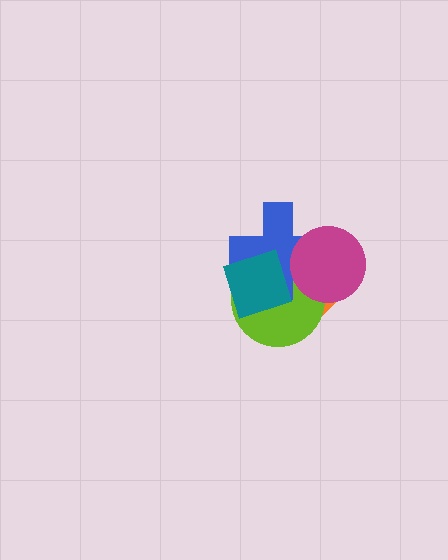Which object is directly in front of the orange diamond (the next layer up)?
The lime circle is directly in front of the orange diamond.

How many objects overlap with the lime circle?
4 objects overlap with the lime circle.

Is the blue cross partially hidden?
Yes, it is partially covered by another shape.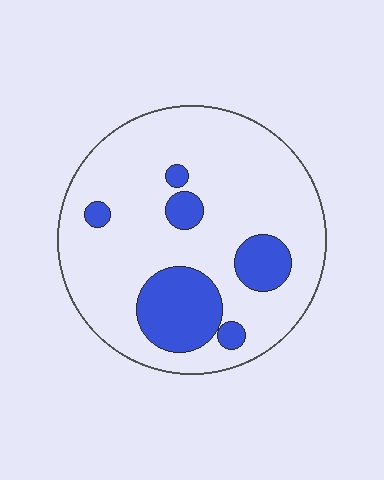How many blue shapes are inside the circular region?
6.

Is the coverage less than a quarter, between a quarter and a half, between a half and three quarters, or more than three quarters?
Less than a quarter.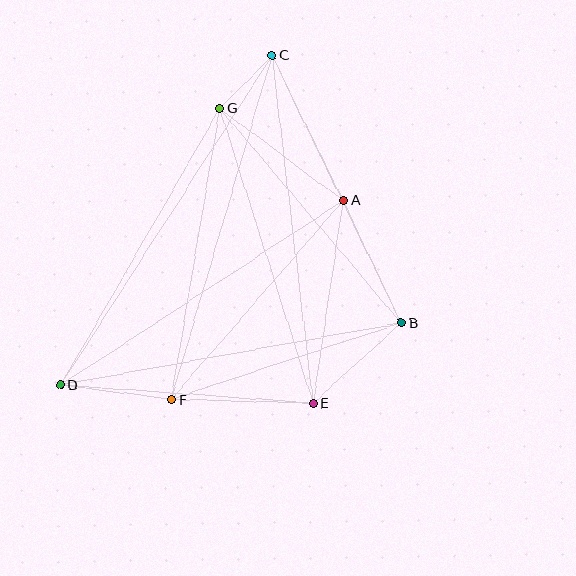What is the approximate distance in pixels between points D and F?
The distance between D and F is approximately 112 pixels.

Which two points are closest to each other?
Points C and G are closest to each other.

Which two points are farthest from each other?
Points C and D are farthest from each other.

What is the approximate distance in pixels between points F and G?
The distance between F and G is approximately 296 pixels.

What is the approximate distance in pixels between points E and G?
The distance between E and G is approximately 310 pixels.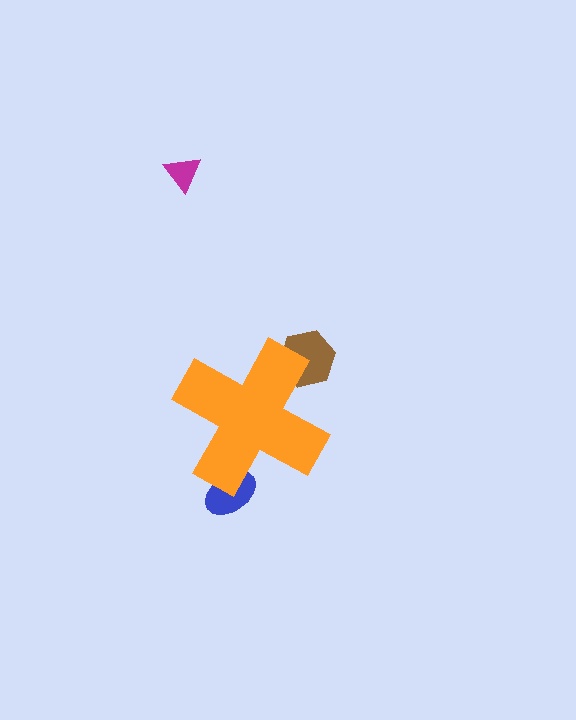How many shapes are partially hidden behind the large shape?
2 shapes are partially hidden.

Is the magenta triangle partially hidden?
No, the magenta triangle is fully visible.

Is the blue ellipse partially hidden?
Yes, the blue ellipse is partially hidden behind the orange cross.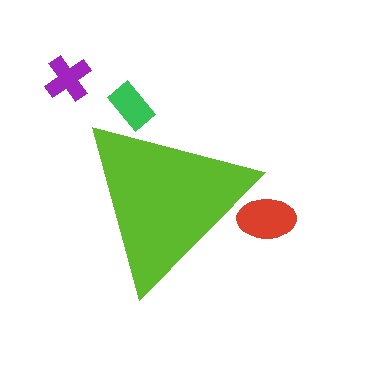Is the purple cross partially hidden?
No, the purple cross is fully visible.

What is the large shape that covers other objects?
A lime triangle.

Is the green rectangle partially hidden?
Yes, the green rectangle is partially hidden behind the lime triangle.